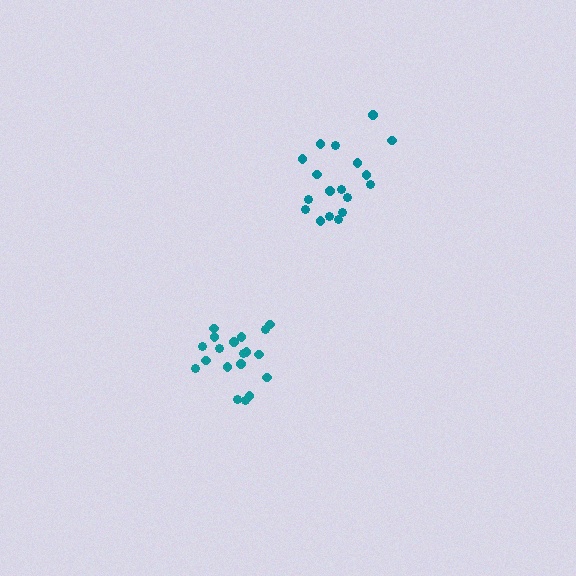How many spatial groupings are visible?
There are 2 spatial groupings.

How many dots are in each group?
Group 1: 18 dots, Group 2: 19 dots (37 total).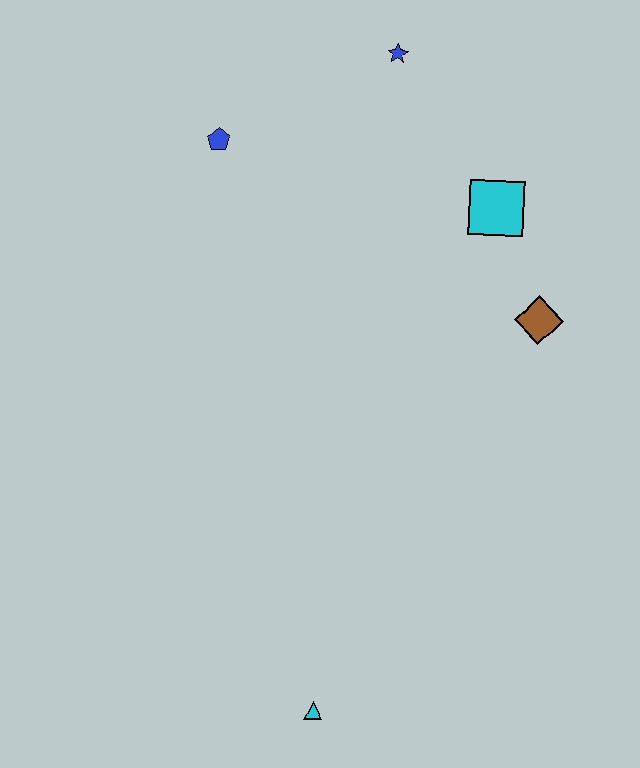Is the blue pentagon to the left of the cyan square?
Yes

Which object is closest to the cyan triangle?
The brown diamond is closest to the cyan triangle.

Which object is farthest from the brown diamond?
The cyan triangle is farthest from the brown diamond.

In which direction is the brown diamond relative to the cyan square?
The brown diamond is below the cyan square.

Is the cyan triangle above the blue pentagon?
No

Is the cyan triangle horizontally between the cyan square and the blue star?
No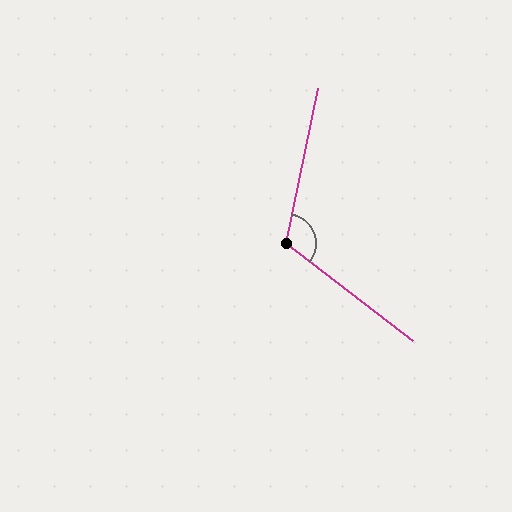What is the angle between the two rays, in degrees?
Approximately 116 degrees.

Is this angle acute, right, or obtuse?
It is obtuse.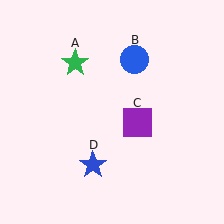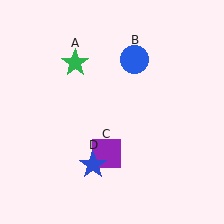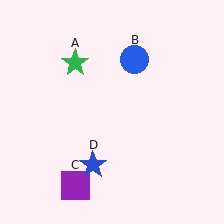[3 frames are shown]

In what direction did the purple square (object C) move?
The purple square (object C) moved down and to the left.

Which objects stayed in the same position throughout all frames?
Green star (object A) and blue circle (object B) and blue star (object D) remained stationary.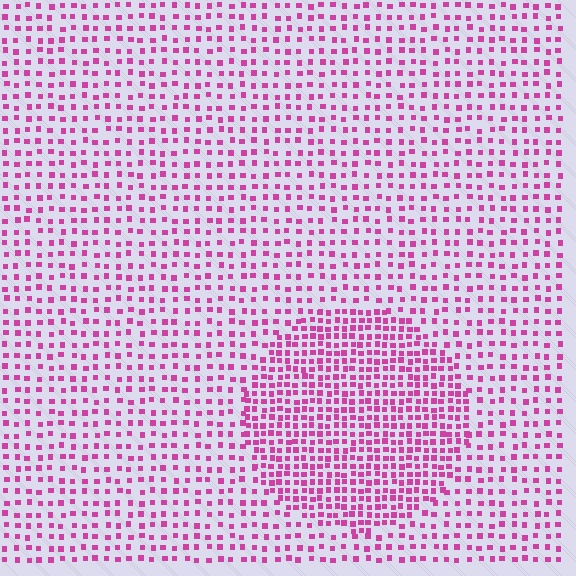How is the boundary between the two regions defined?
The boundary is defined by a change in element density (approximately 1.9x ratio). All elements are the same color, size, and shape.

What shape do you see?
I see a circle.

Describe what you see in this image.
The image contains small magenta elements arranged at two different densities. A circle-shaped region is visible where the elements are more densely packed than the surrounding area.